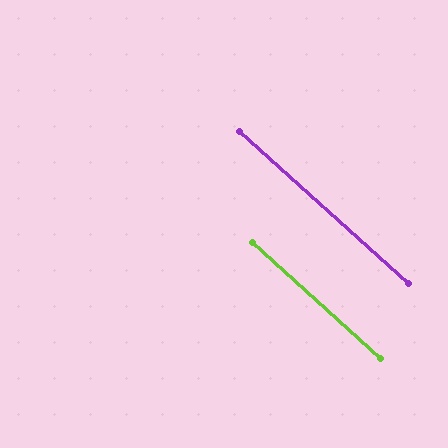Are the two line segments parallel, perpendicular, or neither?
Parallel — their directions differ by only 0.3°.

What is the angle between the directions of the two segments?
Approximately 0 degrees.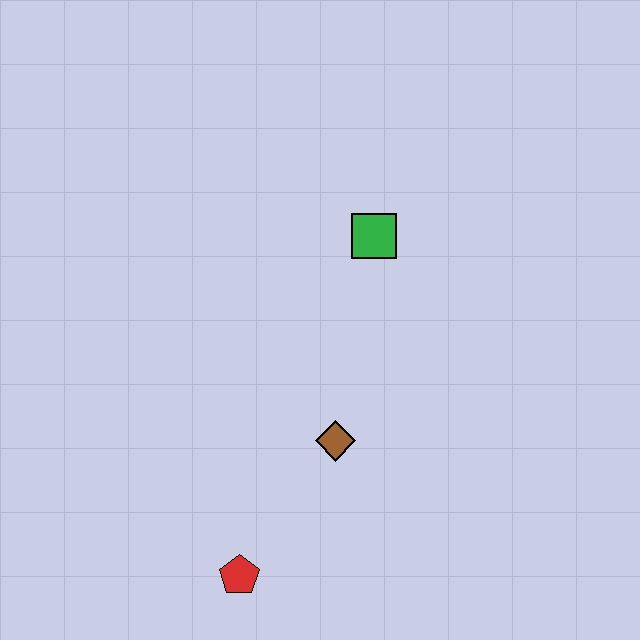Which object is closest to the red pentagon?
The brown diamond is closest to the red pentagon.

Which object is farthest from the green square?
The red pentagon is farthest from the green square.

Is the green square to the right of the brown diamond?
Yes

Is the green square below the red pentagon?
No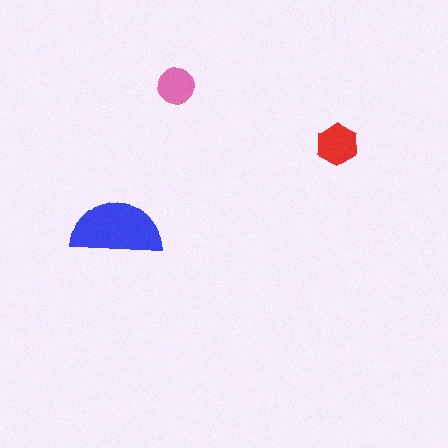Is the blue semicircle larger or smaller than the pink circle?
Larger.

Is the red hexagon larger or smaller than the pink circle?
Larger.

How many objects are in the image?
There are 3 objects in the image.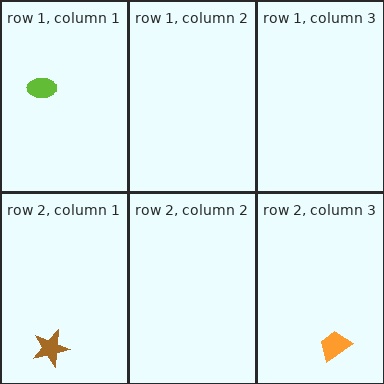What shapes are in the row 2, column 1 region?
The brown star.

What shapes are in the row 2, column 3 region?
The orange trapezoid.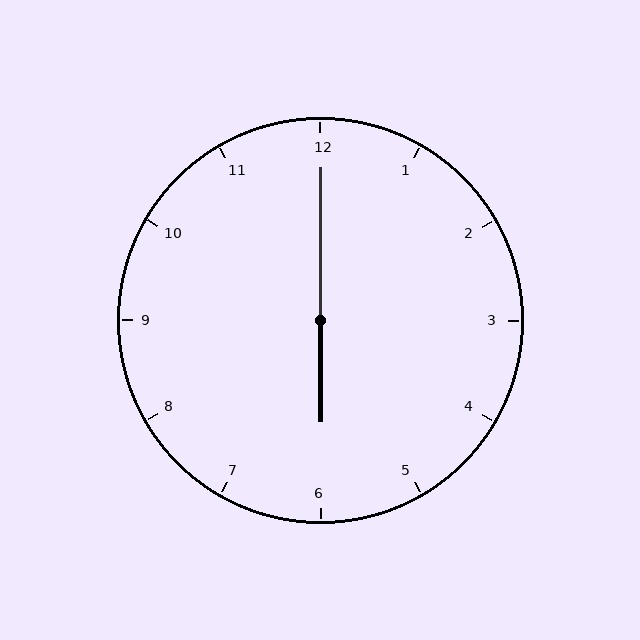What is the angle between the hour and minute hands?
Approximately 180 degrees.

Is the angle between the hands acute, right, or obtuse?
It is obtuse.